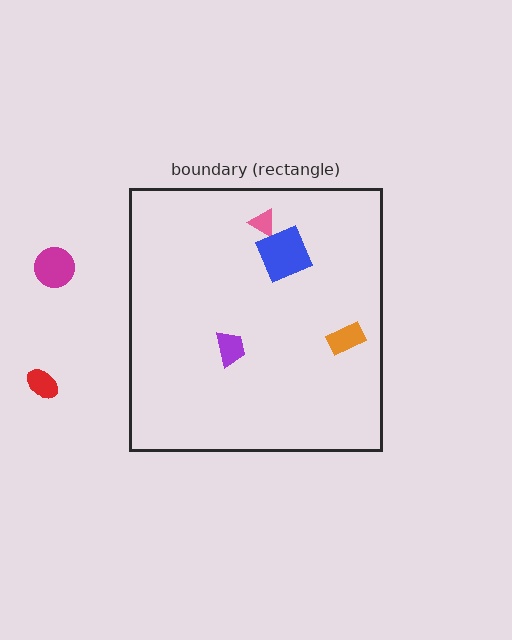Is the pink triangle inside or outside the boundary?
Inside.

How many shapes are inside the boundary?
4 inside, 2 outside.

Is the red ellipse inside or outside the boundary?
Outside.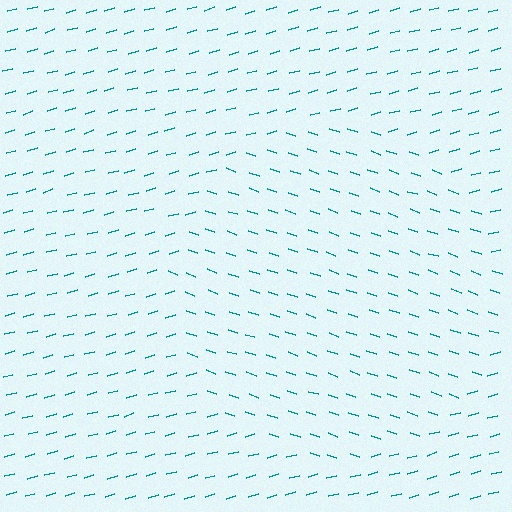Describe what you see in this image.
The image is filled with small teal line segments. A circle region in the image has lines oriented differently from the surrounding lines, creating a visible texture boundary.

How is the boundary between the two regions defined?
The boundary is defined purely by a change in line orientation (approximately 34 degrees difference). All lines are the same color and thickness.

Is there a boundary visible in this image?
Yes, there is a texture boundary formed by a change in line orientation.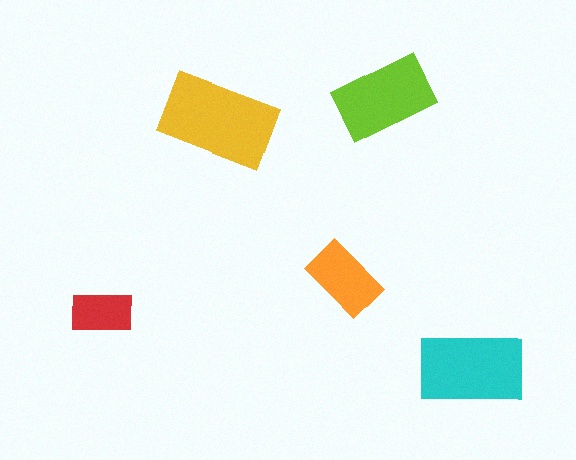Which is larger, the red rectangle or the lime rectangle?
The lime one.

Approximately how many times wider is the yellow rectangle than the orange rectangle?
About 1.5 times wider.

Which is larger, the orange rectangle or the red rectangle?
The orange one.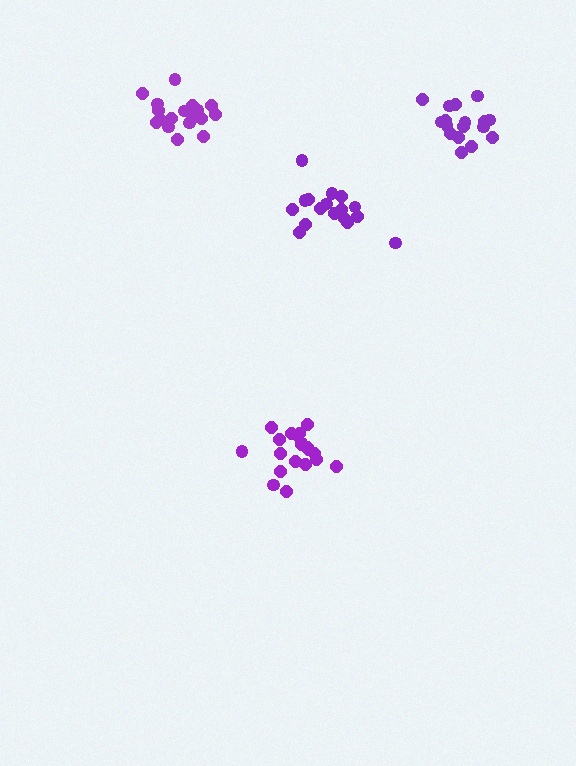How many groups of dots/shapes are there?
There are 4 groups.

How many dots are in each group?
Group 1: 20 dots, Group 2: 21 dots, Group 3: 17 dots, Group 4: 17 dots (75 total).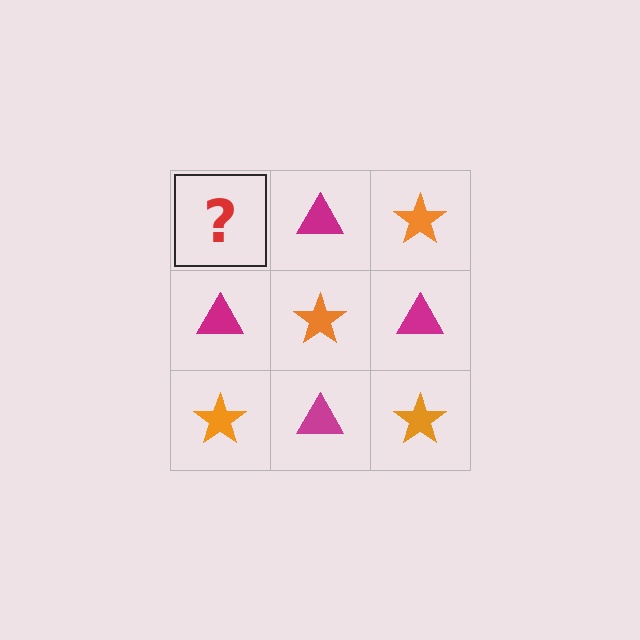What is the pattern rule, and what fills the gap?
The rule is that it alternates orange star and magenta triangle in a checkerboard pattern. The gap should be filled with an orange star.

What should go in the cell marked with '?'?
The missing cell should contain an orange star.